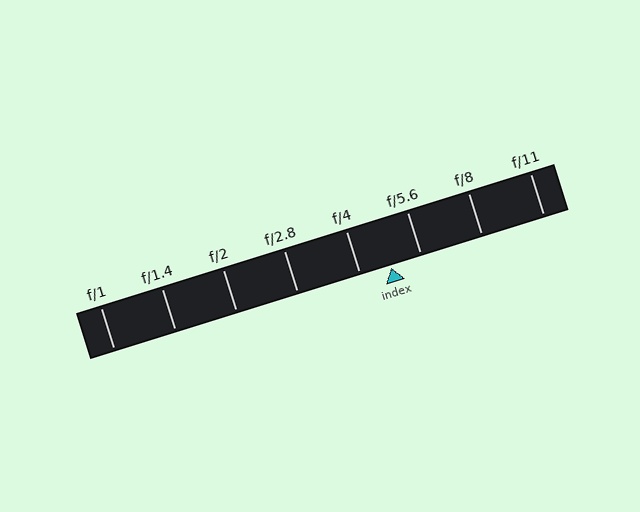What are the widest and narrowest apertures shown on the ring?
The widest aperture shown is f/1 and the narrowest is f/11.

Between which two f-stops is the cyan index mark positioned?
The index mark is between f/4 and f/5.6.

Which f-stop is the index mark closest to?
The index mark is closest to f/5.6.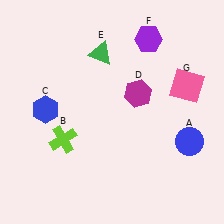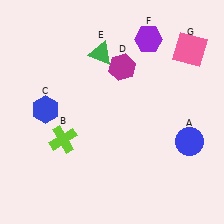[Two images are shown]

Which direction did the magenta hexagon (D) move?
The magenta hexagon (D) moved up.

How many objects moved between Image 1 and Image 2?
2 objects moved between the two images.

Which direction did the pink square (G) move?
The pink square (G) moved up.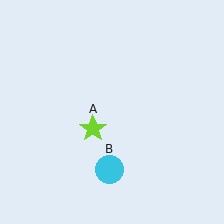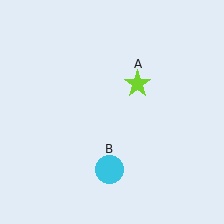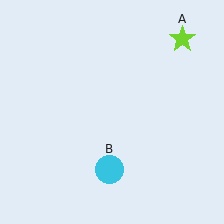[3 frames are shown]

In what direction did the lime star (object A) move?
The lime star (object A) moved up and to the right.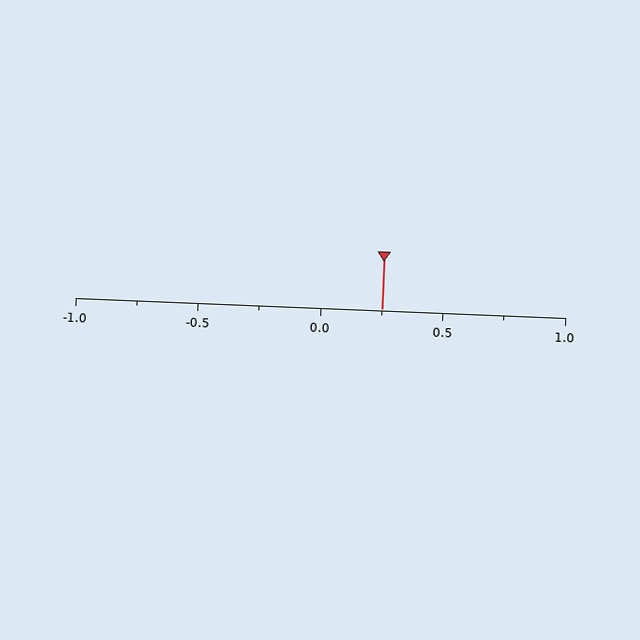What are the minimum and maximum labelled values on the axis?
The axis runs from -1.0 to 1.0.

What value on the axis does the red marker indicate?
The marker indicates approximately 0.25.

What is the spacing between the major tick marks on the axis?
The major ticks are spaced 0.5 apart.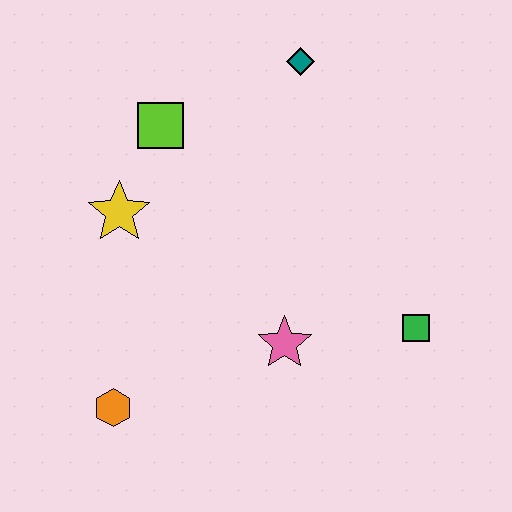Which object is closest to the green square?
The pink star is closest to the green square.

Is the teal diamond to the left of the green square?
Yes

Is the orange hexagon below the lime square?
Yes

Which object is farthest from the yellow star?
The green square is farthest from the yellow star.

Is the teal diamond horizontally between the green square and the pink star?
Yes